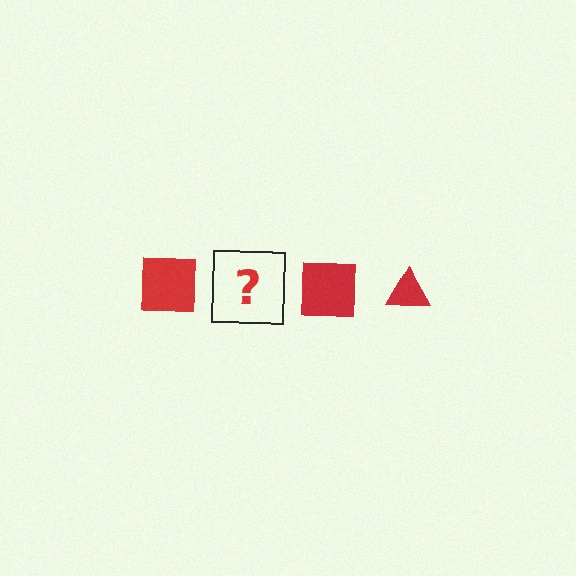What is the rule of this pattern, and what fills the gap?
The rule is that the pattern cycles through square, triangle shapes in red. The gap should be filled with a red triangle.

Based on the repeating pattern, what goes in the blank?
The blank should be a red triangle.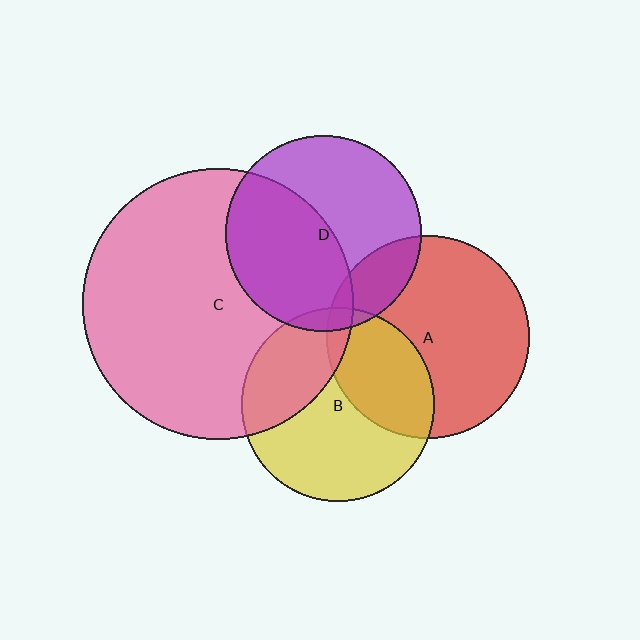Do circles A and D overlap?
Yes.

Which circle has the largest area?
Circle C (pink).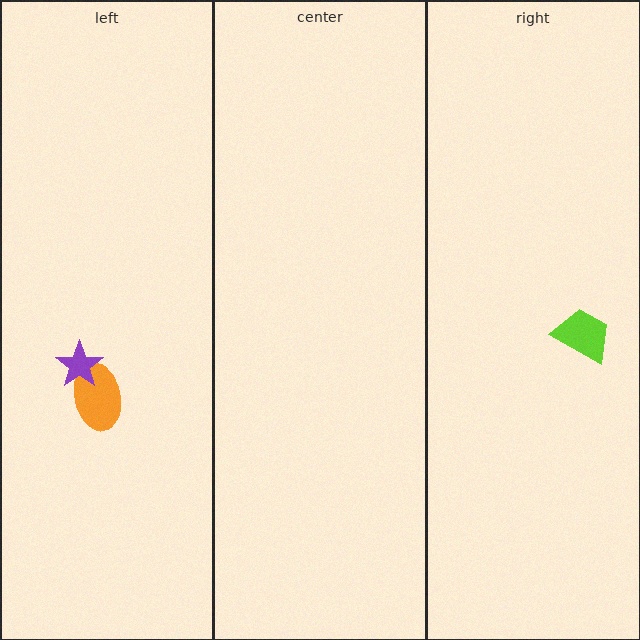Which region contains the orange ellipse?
The left region.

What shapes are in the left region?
The orange ellipse, the purple star.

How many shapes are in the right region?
1.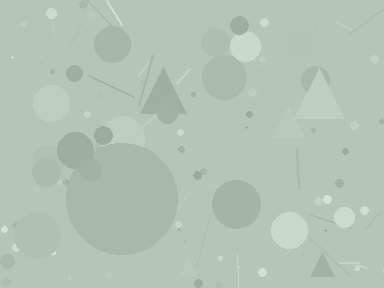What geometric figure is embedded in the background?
A circle is embedded in the background.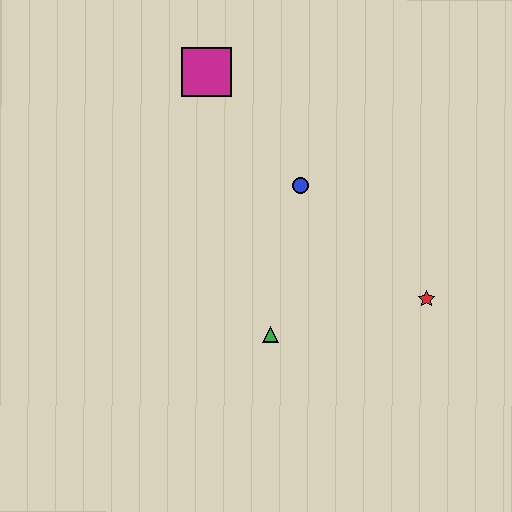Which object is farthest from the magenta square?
The red star is farthest from the magenta square.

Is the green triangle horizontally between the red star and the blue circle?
No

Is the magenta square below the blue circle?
No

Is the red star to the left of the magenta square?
No